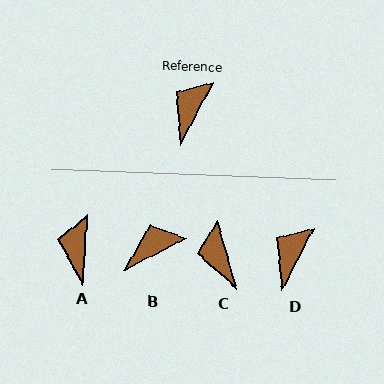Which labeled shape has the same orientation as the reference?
D.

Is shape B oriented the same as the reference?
No, it is off by about 35 degrees.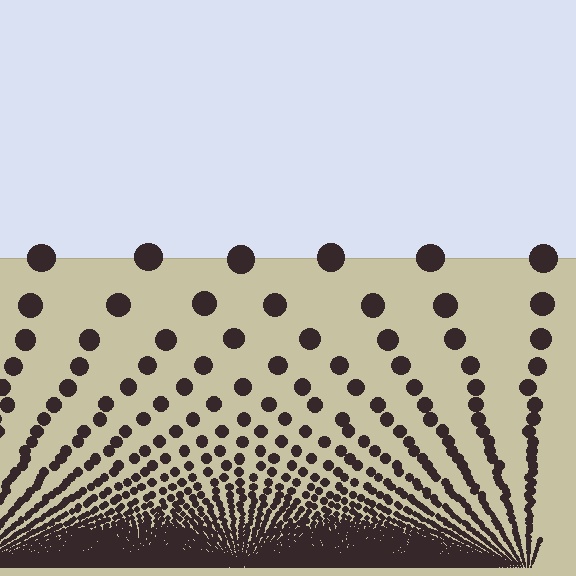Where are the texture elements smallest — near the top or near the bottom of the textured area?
Near the bottom.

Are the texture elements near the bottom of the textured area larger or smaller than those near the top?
Smaller. The gradient is inverted — elements near the bottom are smaller and denser.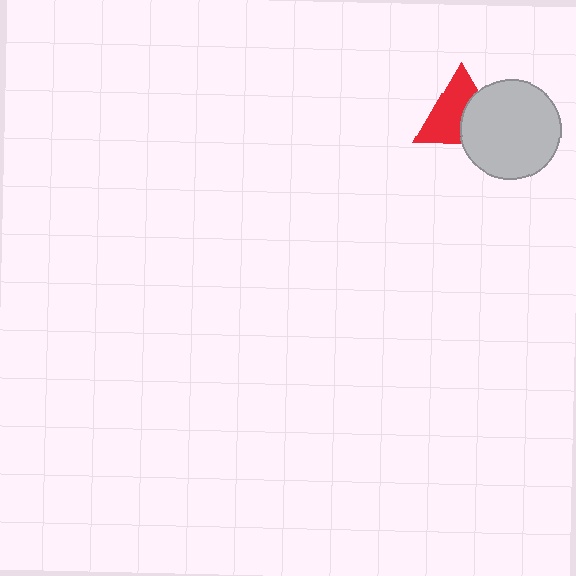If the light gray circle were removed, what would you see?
You would see the complete red triangle.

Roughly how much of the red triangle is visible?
About half of it is visible (roughly 61%).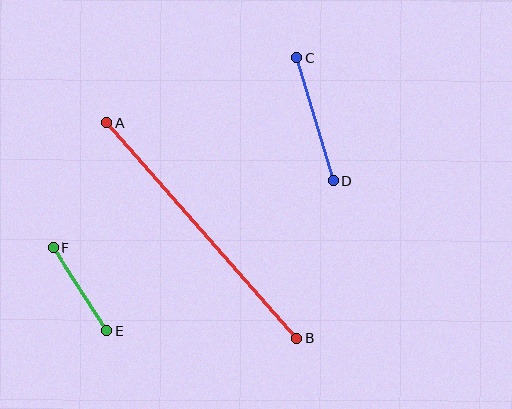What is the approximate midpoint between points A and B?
The midpoint is at approximately (202, 230) pixels.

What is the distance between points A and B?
The distance is approximately 287 pixels.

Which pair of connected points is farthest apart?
Points A and B are farthest apart.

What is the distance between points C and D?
The distance is approximately 129 pixels.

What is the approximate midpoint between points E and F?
The midpoint is at approximately (80, 289) pixels.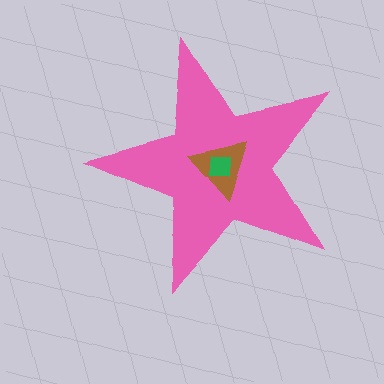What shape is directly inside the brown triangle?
The green square.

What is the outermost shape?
The pink star.